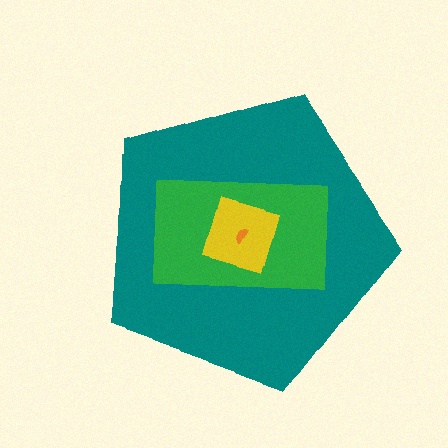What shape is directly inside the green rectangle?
The yellow square.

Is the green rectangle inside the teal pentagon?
Yes.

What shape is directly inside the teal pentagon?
The green rectangle.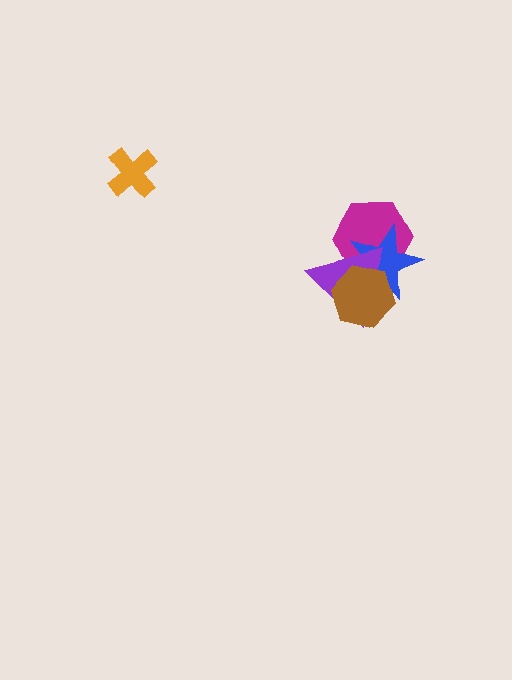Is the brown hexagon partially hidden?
No, no other shape covers it.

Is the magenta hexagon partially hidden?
Yes, it is partially covered by another shape.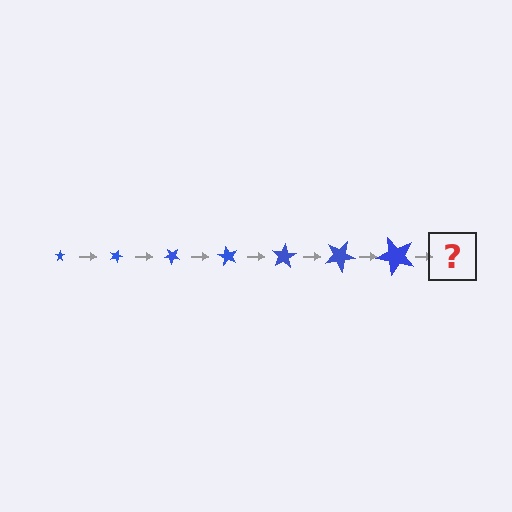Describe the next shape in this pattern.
It should be a star, larger than the previous one and rotated 140 degrees from the start.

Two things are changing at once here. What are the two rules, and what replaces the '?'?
The two rules are that the star grows larger each step and it rotates 20 degrees each step. The '?' should be a star, larger than the previous one and rotated 140 degrees from the start.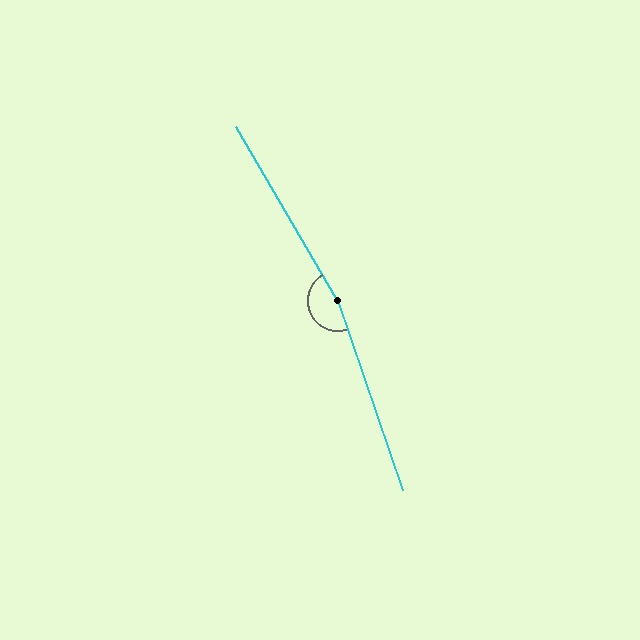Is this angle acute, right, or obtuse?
It is obtuse.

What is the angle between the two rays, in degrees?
Approximately 169 degrees.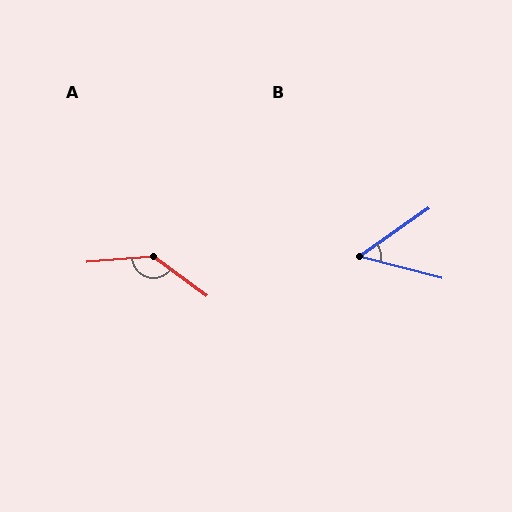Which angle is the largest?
A, at approximately 139 degrees.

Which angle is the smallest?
B, at approximately 49 degrees.